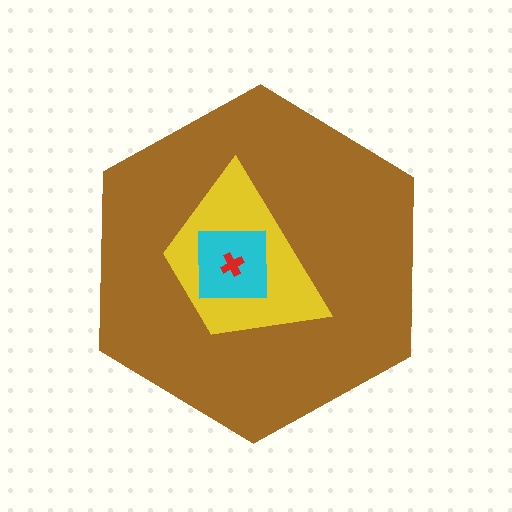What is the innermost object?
The red cross.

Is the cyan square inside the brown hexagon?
Yes.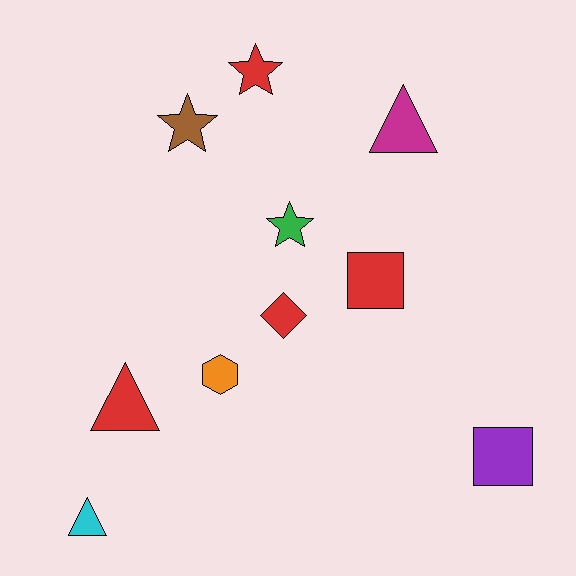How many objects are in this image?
There are 10 objects.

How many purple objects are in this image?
There is 1 purple object.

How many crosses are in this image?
There are no crosses.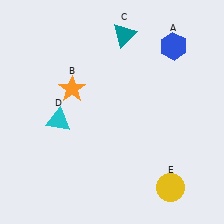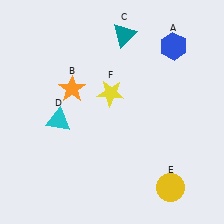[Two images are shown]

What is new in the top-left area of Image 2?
A yellow star (F) was added in the top-left area of Image 2.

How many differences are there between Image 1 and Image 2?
There is 1 difference between the two images.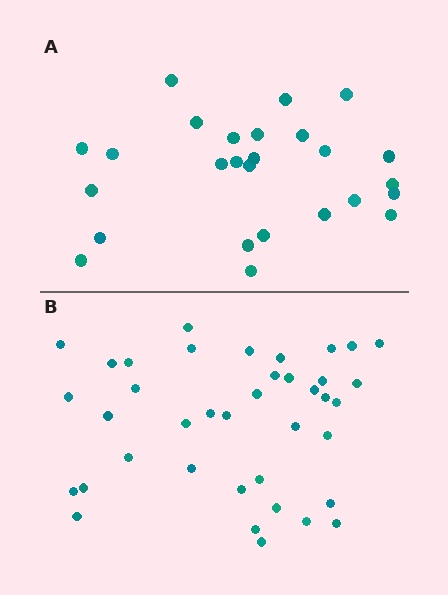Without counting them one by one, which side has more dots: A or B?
Region B (the bottom region) has more dots.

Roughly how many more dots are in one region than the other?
Region B has approximately 15 more dots than region A.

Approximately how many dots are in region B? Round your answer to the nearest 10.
About 40 dots. (The exact count is 39, which rounds to 40.)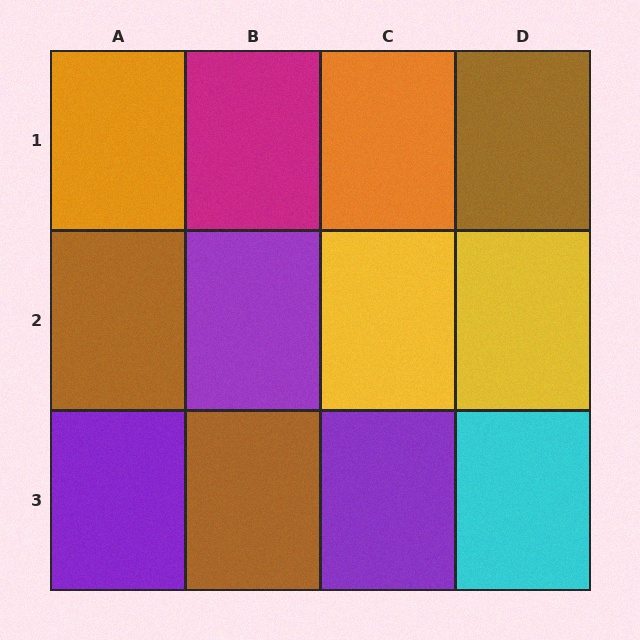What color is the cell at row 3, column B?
Brown.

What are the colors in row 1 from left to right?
Orange, magenta, orange, brown.